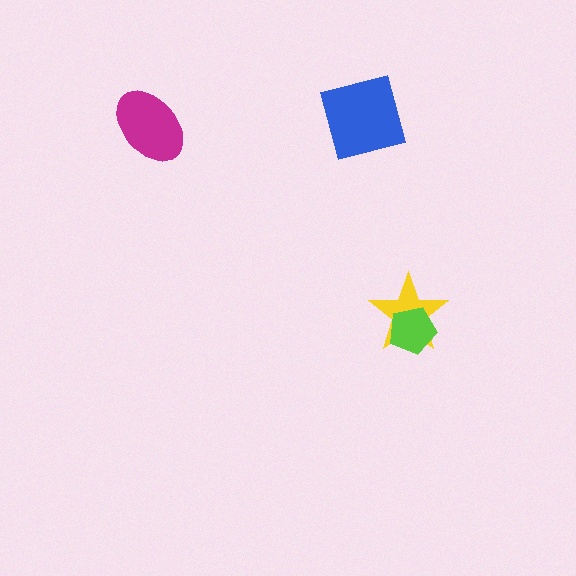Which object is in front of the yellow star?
The lime pentagon is in front of the yellow star.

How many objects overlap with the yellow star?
1 object overlaps with the yellow star.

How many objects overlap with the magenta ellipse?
0 objects overlap with the magenta ellipse.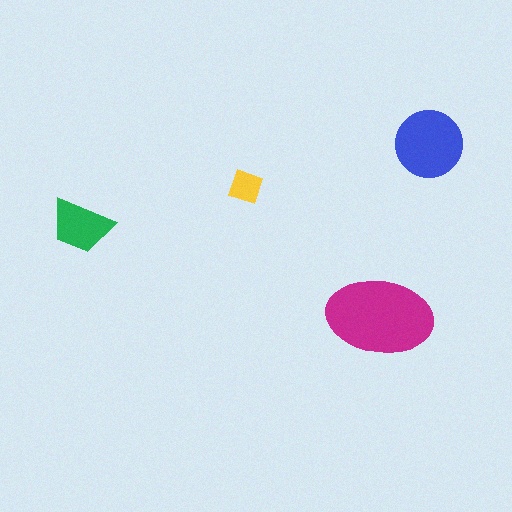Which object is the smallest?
The yellow diamond.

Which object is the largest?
The magenta ellipse.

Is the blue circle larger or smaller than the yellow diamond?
Larger.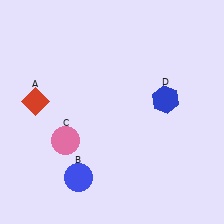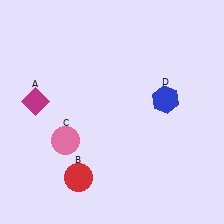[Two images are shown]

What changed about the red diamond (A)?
In Image 1, A is red. In Image 2, it changed to magenta.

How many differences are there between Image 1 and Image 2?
There are 2 differences between the two images.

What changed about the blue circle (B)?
In Image 1, B is blue. In Image 2, it changed to red.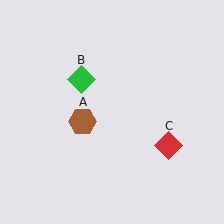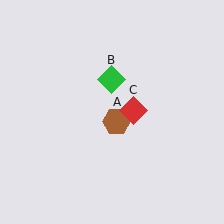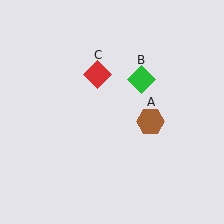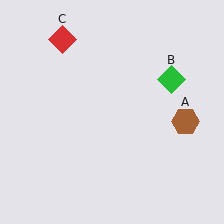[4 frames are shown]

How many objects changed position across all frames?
3 objects changed position: brown hexagon (object A), green diamond (object B), red diamond (object C).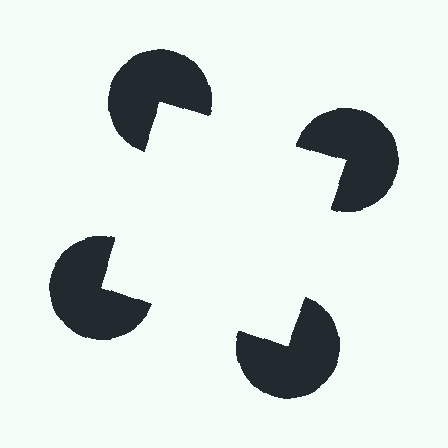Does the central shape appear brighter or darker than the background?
It typically appears slightly brighter than the background, even though no actual brightness change is drawn.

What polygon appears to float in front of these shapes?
An illusory square — its edges are inferred from the aligned wedge cuts in the pac-man discs, not physically drawn.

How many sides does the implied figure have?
4 sides.